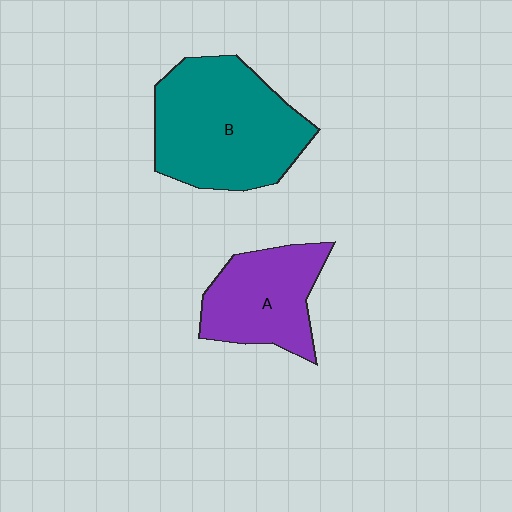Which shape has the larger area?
Shape B (teal).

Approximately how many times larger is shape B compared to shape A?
Approximately 1.6 times.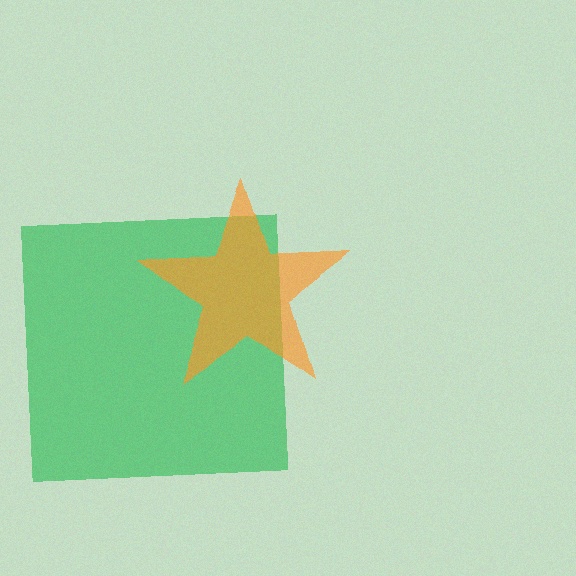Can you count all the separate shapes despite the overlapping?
Yes, there are 2 separate shapes.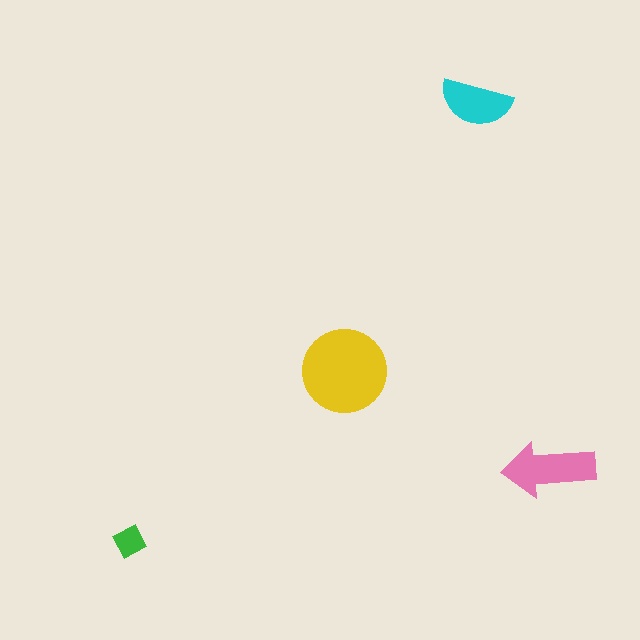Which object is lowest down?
The green diamond is bottommost.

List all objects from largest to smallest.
The yellow circle, the pink arrow, the cyan semicircle, the green diamond.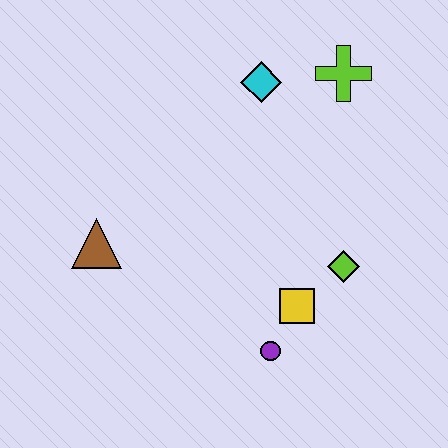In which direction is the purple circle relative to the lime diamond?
The purple circle is below the lime diamond.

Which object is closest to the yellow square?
The purple circle is closest to the yellow square.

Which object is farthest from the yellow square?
The lime cross is farthest from the yellow square.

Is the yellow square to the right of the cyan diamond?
Yes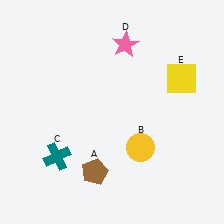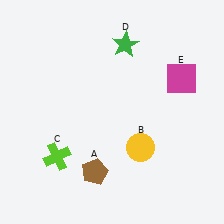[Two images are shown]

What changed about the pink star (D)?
In Image 1, D is pink. In Image 2, it changed to green.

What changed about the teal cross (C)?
In Image 1, C is teal. In Image 2, it changed to lime.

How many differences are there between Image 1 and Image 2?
There are 3 differences between the two images.